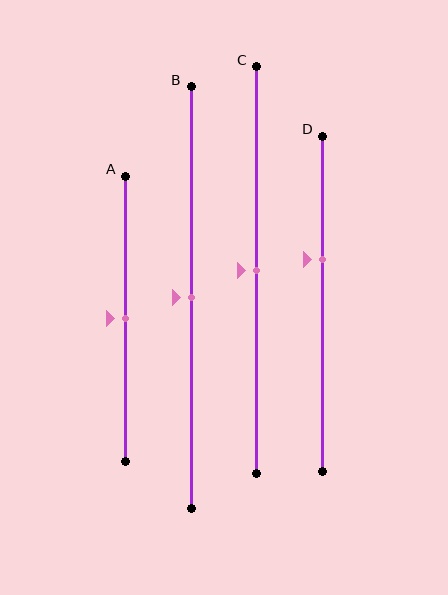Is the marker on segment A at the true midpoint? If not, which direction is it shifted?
Yes, the marker on segment A is at the true midpoint.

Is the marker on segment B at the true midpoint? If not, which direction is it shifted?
Yes, the marker on segment B is at the true midpoint.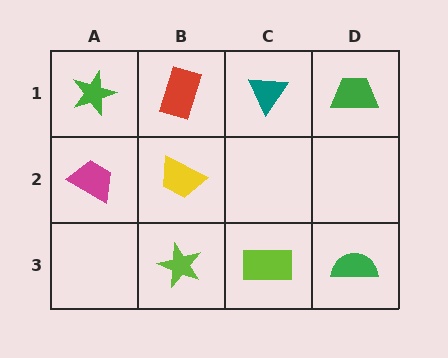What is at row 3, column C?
A lime rectangle.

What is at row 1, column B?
A red rectangle.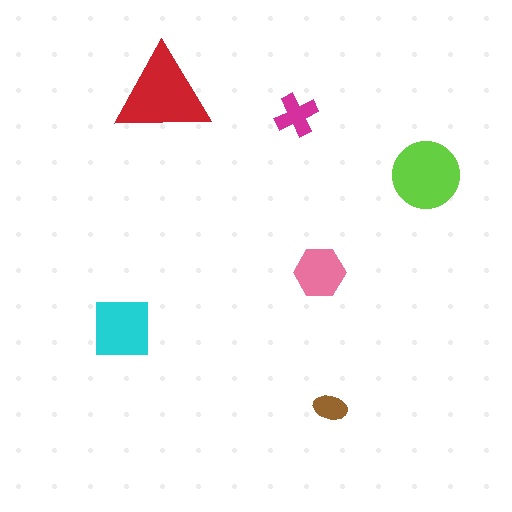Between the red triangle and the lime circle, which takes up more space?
The red triangle.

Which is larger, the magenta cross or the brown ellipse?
The magenta cross.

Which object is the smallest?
The brown ellipse.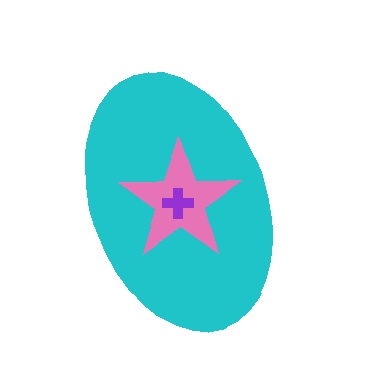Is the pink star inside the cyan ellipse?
Yes.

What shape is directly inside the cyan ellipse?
The pink star.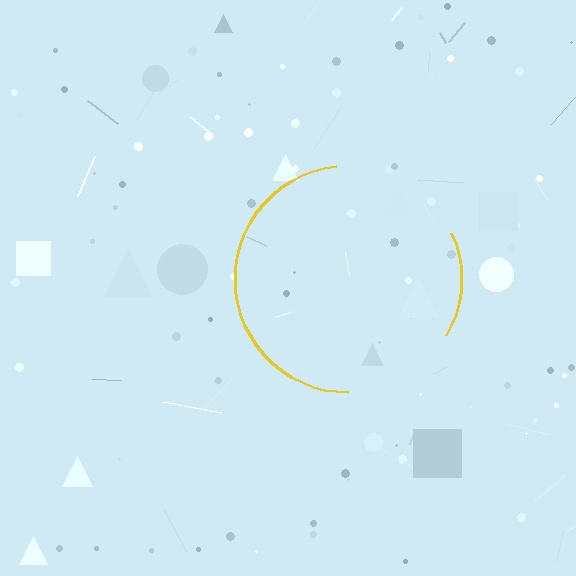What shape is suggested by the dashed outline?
The dashed outline suggests a circle.